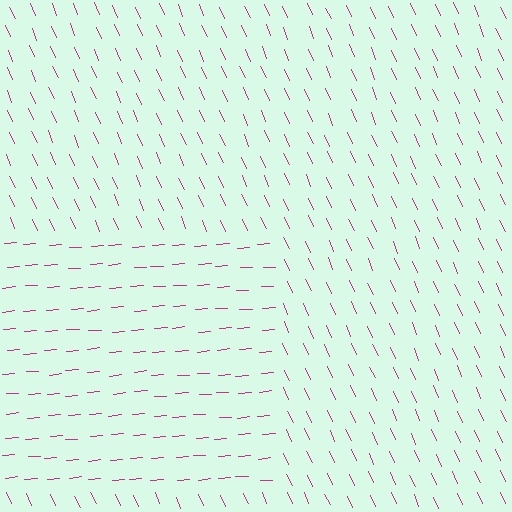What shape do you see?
I see a rectangle.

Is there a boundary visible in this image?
Yes, there is a texture boundary formed by a change in line orientation.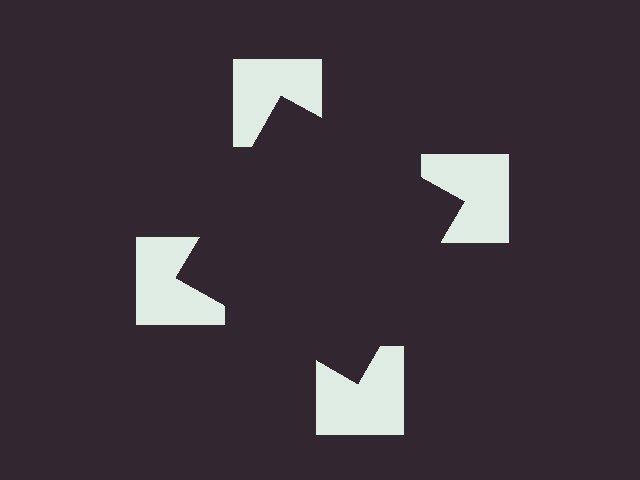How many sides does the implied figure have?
4 sides.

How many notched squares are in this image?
There are 4 — one at each vertex of the illusory square.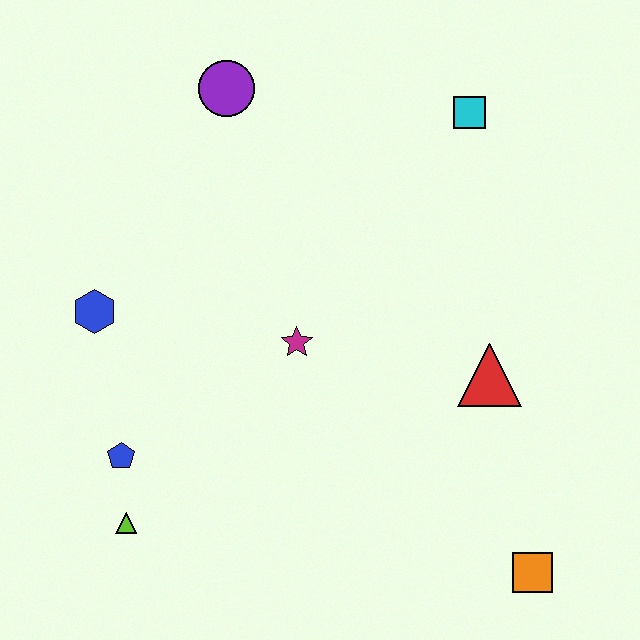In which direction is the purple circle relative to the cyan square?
The purple circle is to the left of the cyan square.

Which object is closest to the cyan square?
The purple circle is closest to the cyan square.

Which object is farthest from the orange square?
The purple circle is farthest from the orange square.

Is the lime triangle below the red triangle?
Yes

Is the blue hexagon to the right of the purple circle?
No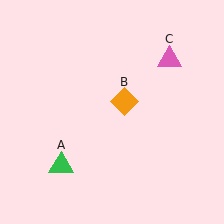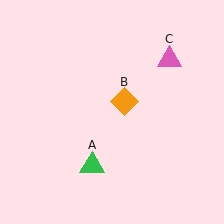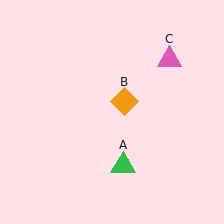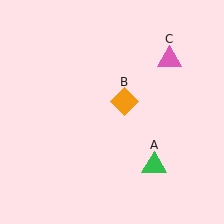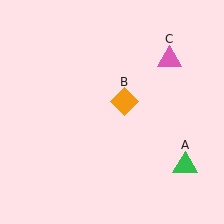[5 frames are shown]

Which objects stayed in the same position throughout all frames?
Orange diamond (object B) and pink triangle (object C) remained stationary.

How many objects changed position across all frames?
1 object changed position: green triangle (object A).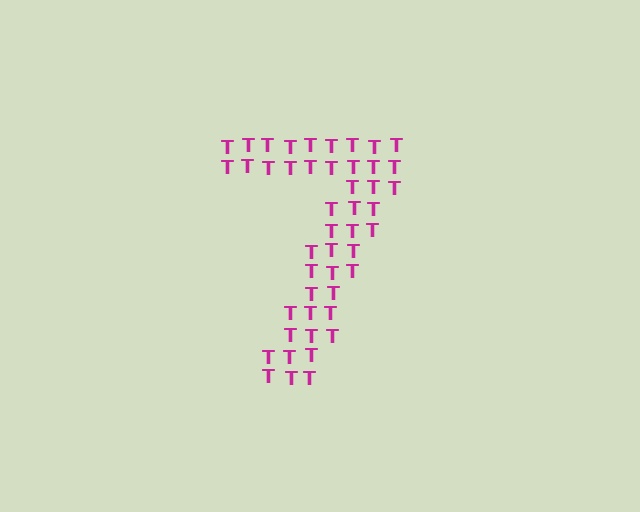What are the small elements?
The small elements are letter T's.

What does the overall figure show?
The overall figure shows the digit 7.